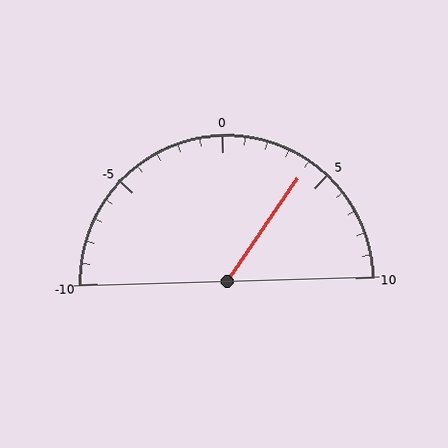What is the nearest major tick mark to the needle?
The nearest major tick mark is 5.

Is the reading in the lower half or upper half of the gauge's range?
The reading is in the upper half of the range (-10 to 10).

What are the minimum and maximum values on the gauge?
The gauge ranges from -10 to 10.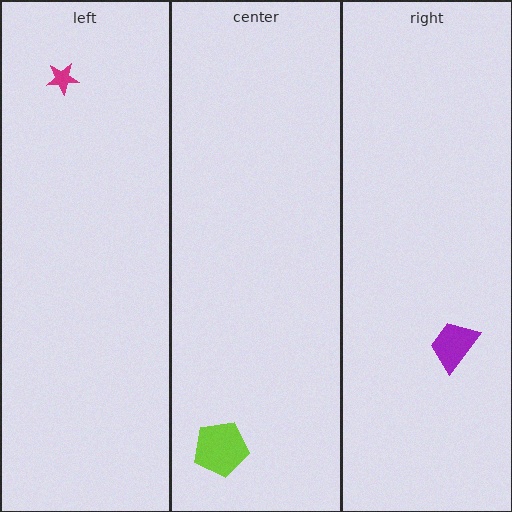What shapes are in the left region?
The magenta star.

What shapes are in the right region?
The purple trapezoid.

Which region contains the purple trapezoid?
The right region.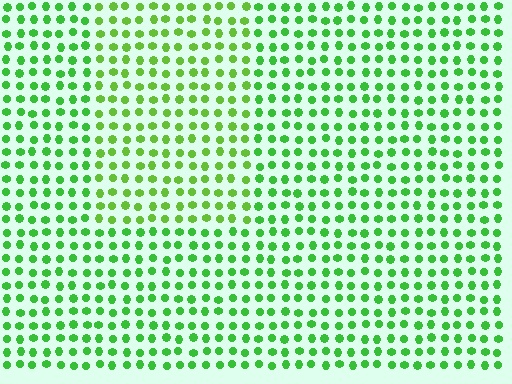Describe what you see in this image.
The image is filled with small green elements in a uniform arrangement. A rectangle-shaped region is visible where the elements are tinted to a slightly different hue, forming a subtle color boundary.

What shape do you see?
I see a rectangle.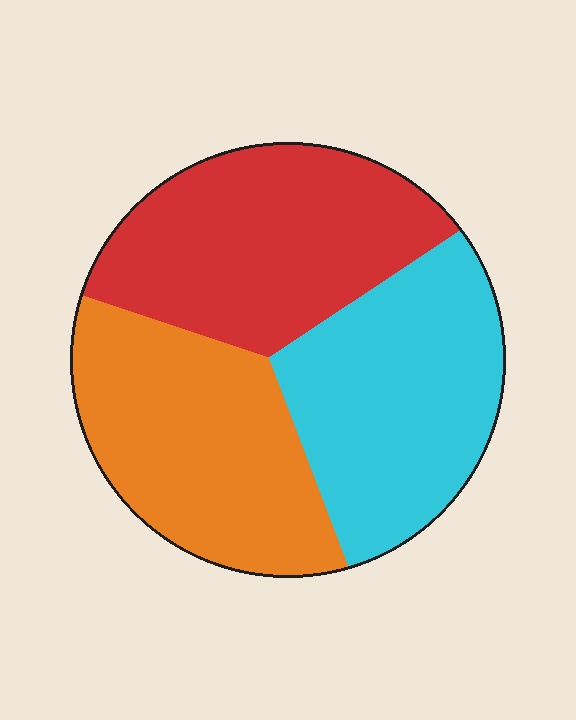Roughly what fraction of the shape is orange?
Orange takes up about one third (1/3) of the shape.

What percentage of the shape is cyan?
Cyan covers around 35% of the shape.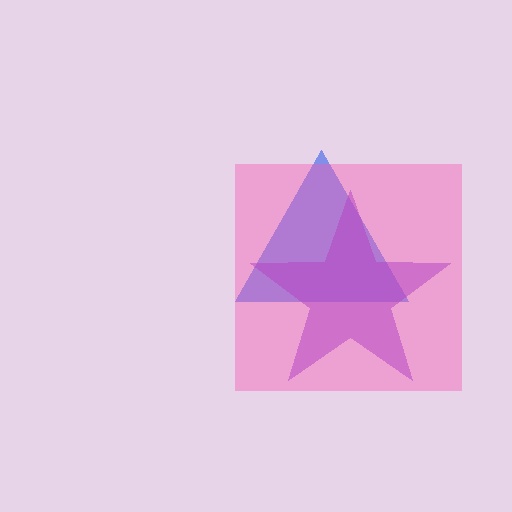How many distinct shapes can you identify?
There are 3 distinct shapes: a blue triangle, a purple star, a pink square.